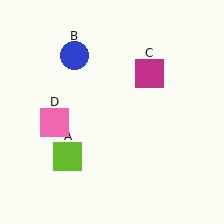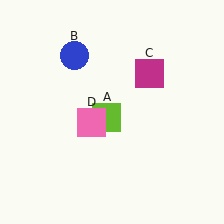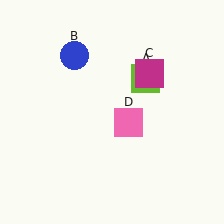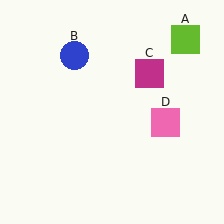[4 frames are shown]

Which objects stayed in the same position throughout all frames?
Blue circle (object B) and magenta square (object C) remained stationary.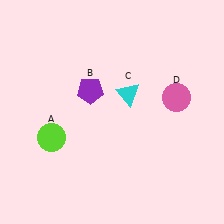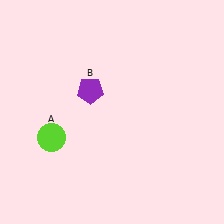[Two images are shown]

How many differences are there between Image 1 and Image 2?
There are 2 differences between the two images.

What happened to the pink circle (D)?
The pink circle (D) was removed in Image 2. It was in the top-right area of Image 1.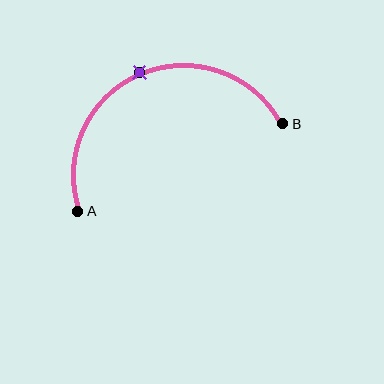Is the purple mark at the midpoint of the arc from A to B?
Yes. The purple mark lies on the arc at equal arc-length from both A and B — it is the arc midpoint.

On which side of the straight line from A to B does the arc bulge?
The arc bulges above the straight line connecting A and B.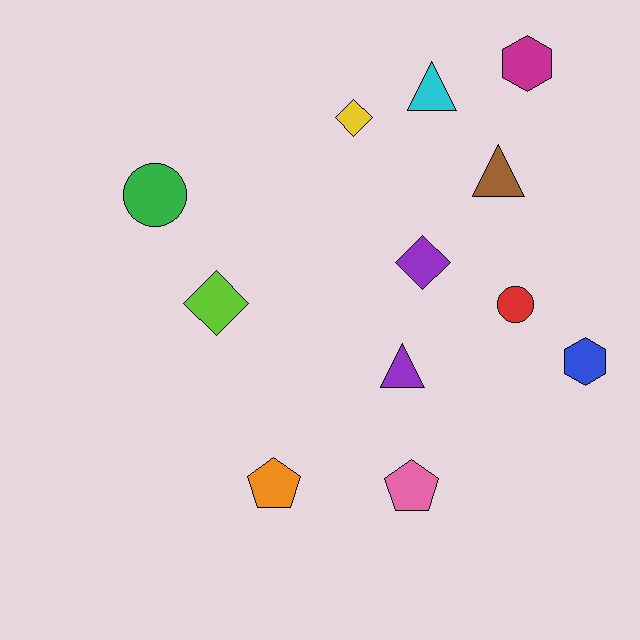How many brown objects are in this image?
There is 1 brown object.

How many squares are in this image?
There are no squares.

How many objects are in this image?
There are 12 objects.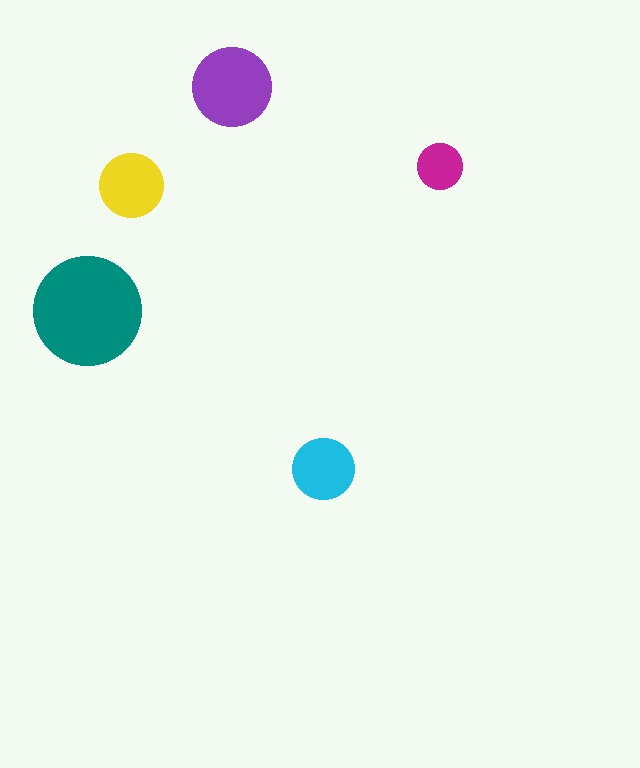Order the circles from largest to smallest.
the teal one, the purple one, the yellow one, the cyan one, the magenta one.